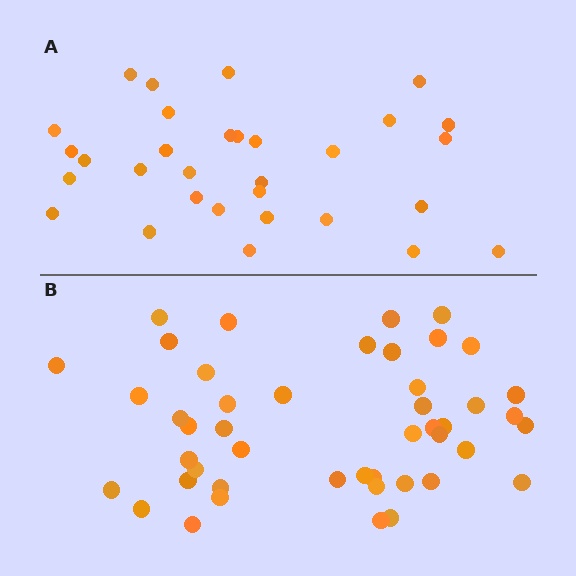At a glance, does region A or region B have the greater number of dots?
Region B (the bottom region) has more dots.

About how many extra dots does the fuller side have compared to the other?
Region B has approximately 15 more dots than region A.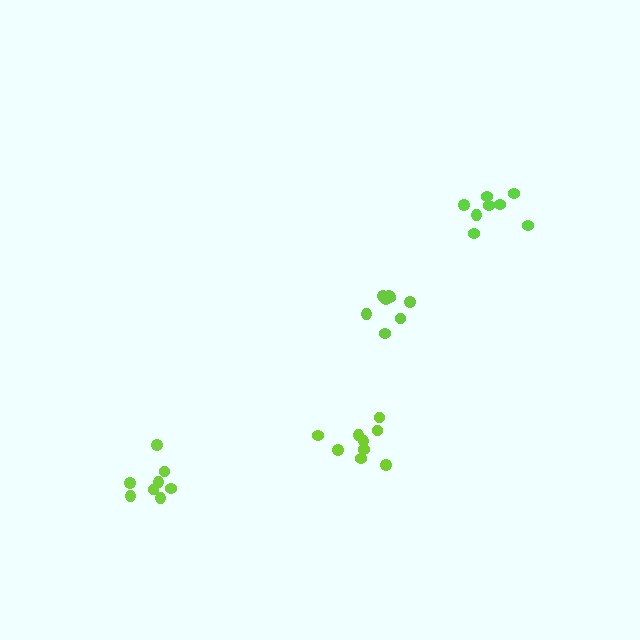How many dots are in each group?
Group 1: 8 dots, Group 2: 8 dots, Group 3: 8 dots, Group 4: 9 dots (33 total).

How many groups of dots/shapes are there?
There are 4 groups.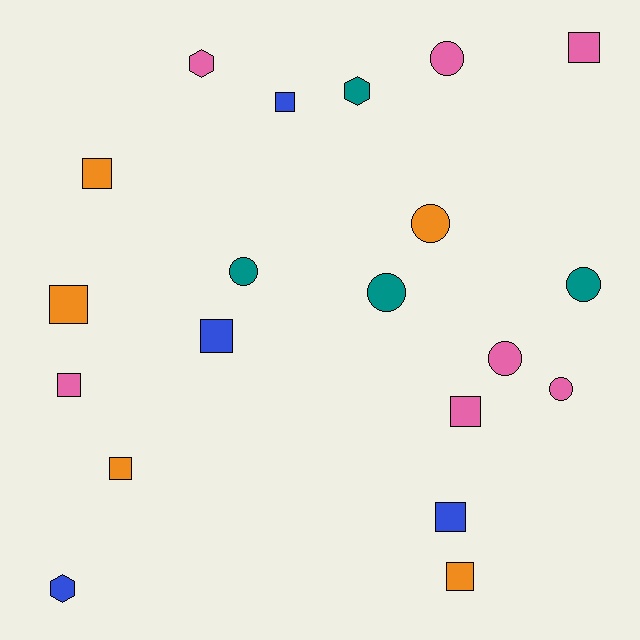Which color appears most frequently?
Pink, with 7 objects.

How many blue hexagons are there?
There is 1 blue hexagon.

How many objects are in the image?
There are 20 objects.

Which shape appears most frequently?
Square, with 10 objects.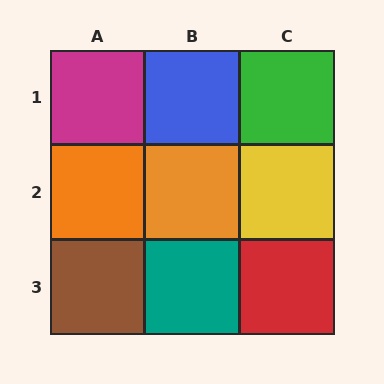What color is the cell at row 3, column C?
Red.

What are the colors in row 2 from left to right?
Orange, orange, yellow.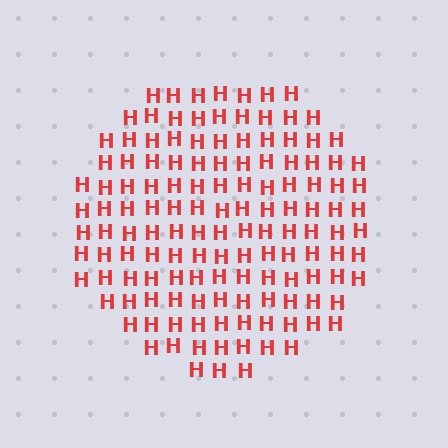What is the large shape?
The large shape is a circle.